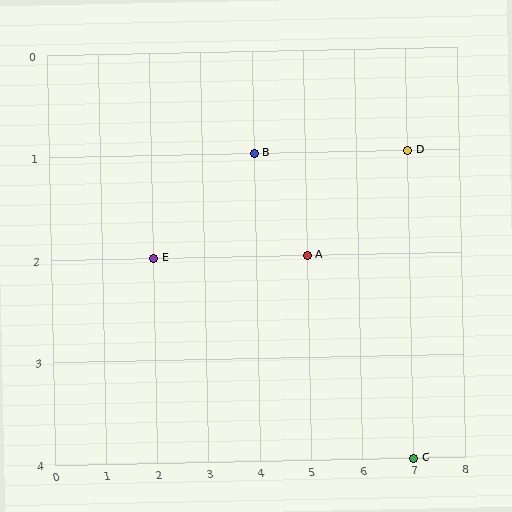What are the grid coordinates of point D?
Point D is at grid coordinates (7, 1).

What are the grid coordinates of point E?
Point E is at grid coordinates (2, 2).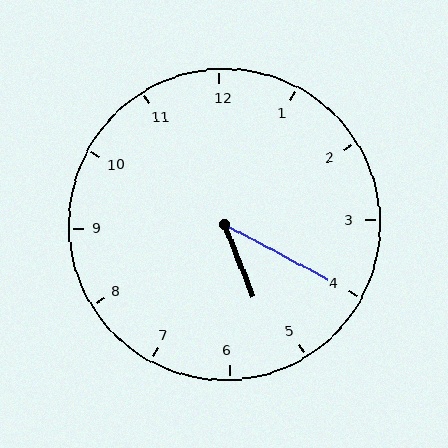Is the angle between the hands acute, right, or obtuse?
It is acute.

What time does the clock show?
5:20.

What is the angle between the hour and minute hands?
Approximately 40 degrees.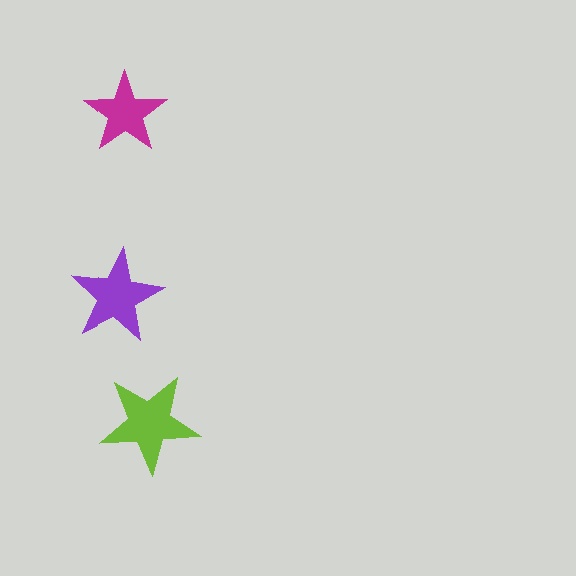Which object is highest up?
The magenta star is topmost.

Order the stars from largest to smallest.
the lime one, the purple one, the magenta one.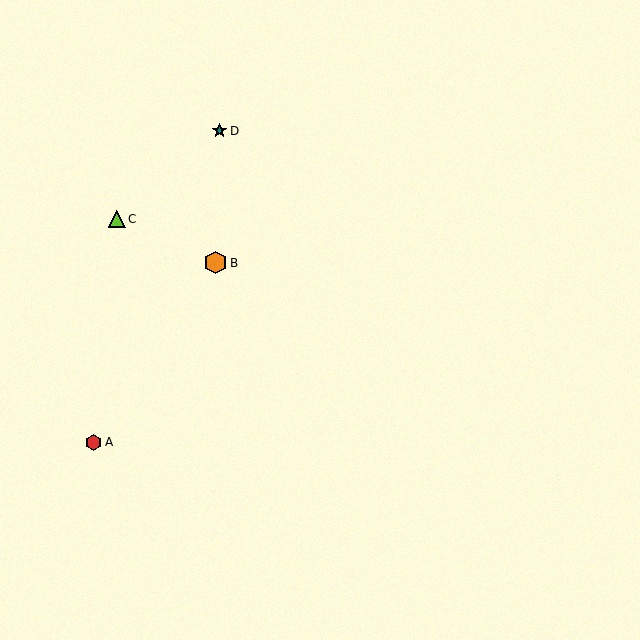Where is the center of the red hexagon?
The center of the red hexagon is at (94, 442).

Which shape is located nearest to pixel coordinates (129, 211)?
The lime triangle (labeled C) at (117, 219) is nearest to that location.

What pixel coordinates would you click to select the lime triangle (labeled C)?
Click at (117, 219) to select the lime triangle C.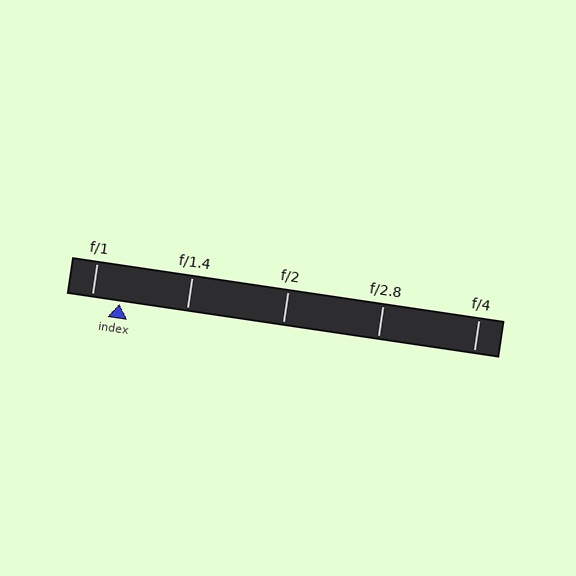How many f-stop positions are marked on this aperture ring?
There are 5 f-stop positions marked.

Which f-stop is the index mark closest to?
The index mark is closest to f/1.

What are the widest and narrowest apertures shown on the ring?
The widest aperture shown is f/1 and the narrowest is f/4.